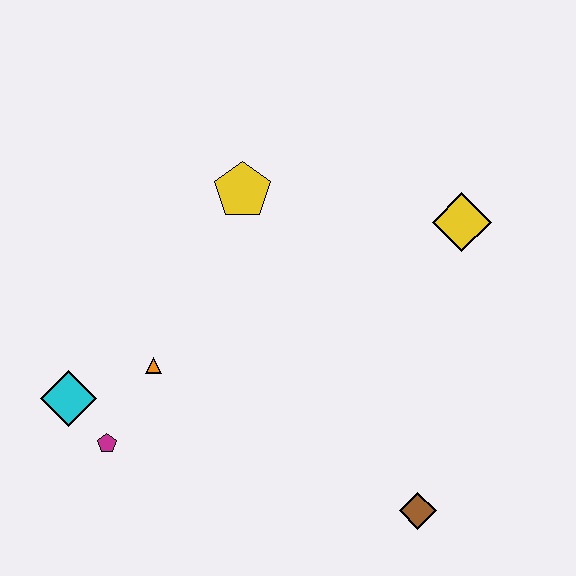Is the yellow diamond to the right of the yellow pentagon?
Yes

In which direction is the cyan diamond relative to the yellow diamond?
The cyan diamond is to the left of the yellow diamond.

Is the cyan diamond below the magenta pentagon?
No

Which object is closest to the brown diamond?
The yellow diamond is closest to the brown diamond.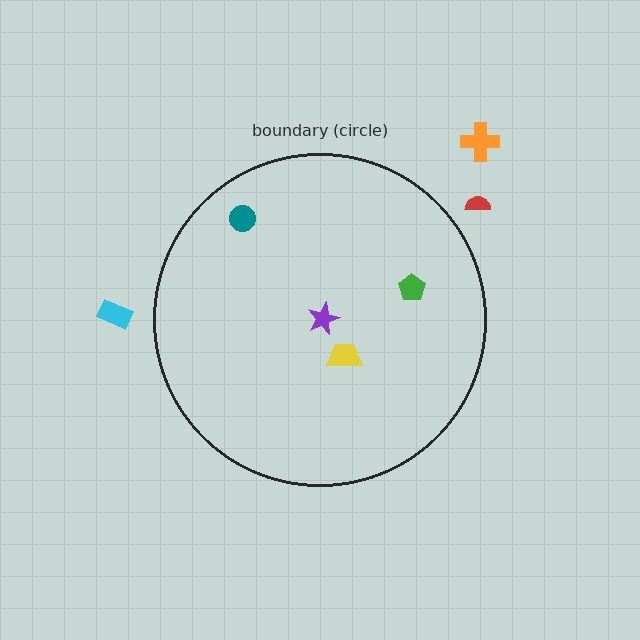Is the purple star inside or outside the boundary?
Inside.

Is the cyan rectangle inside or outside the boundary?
Outside.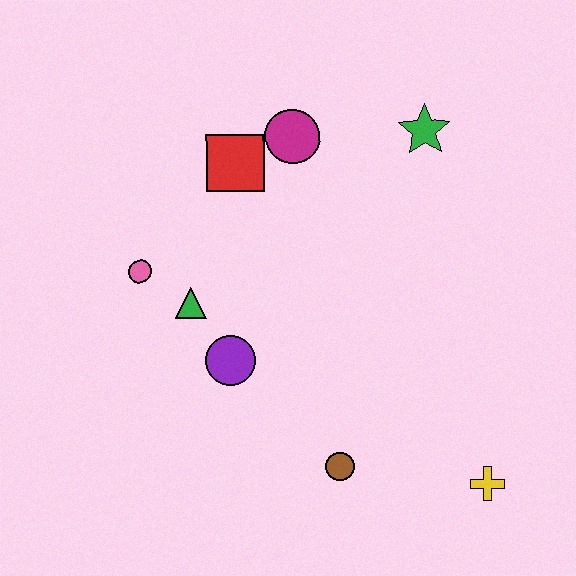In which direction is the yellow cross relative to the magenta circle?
The yellow cross is below the magenta circle.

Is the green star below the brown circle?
No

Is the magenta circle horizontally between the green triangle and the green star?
Yes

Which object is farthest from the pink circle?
The yellow cross is farthest from the pink circle.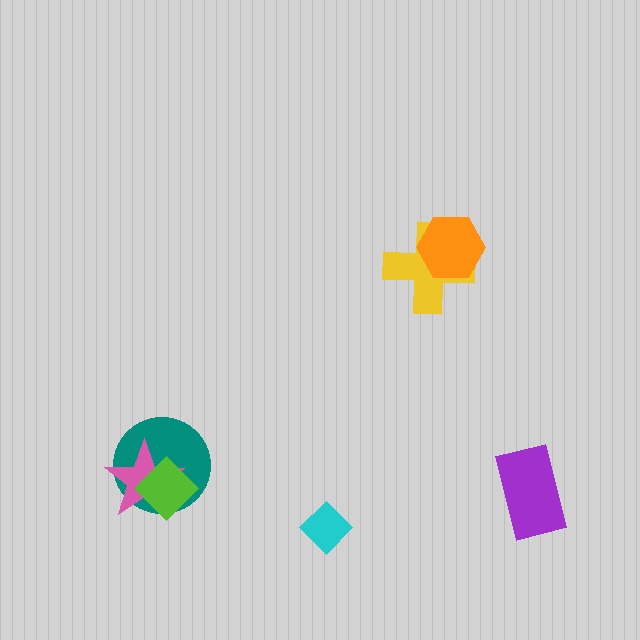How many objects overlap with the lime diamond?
2 objects overlap with the lime diamond.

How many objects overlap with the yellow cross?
1 object overlaps with the yellow cross.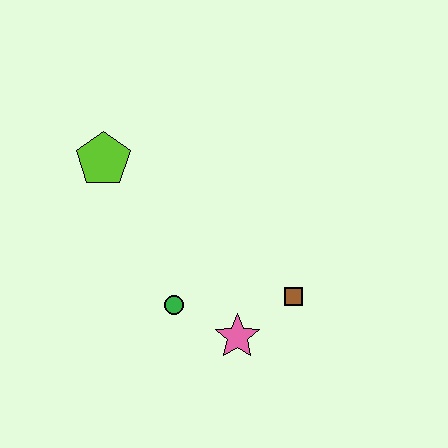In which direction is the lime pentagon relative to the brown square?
The lime pentagon is to the left of the brown square.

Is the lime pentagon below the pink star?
No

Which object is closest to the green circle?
The pink star is closest to the green circle.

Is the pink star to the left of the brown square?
Yes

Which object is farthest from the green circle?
The lime pentagon is farthest from the green circle.